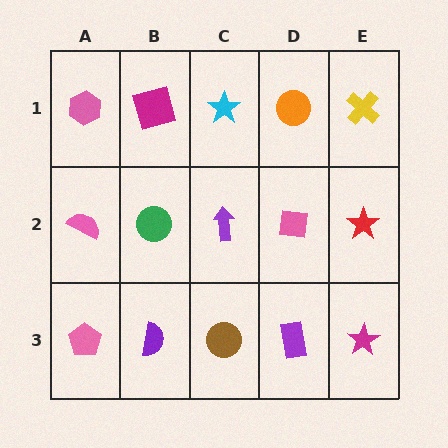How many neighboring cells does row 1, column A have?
2.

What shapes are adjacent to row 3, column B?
A green circle (row 2, column B), a pink pentagon (row 3, column A), a brown circle (row 3, column C).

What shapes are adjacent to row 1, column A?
A pink semicircle (row 2, column A), a magenta square (row 1, column B).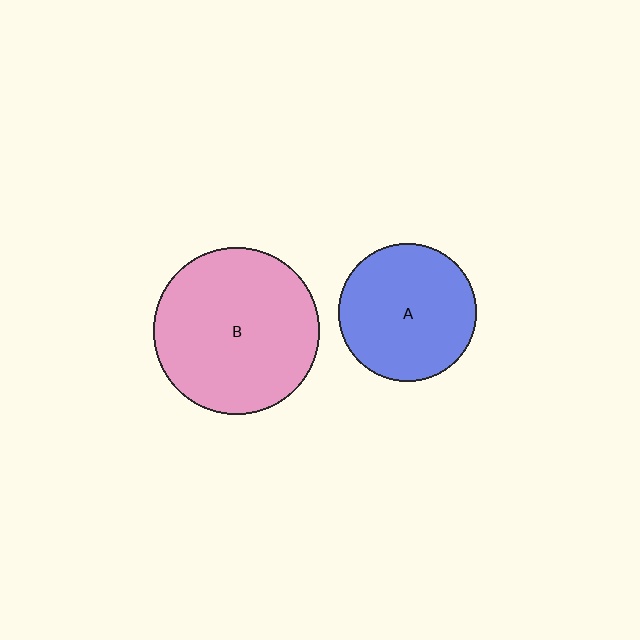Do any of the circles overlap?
No, none of the circles overlap.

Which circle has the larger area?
Circle B (pink).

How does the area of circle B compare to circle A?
Approximately 1.4 times.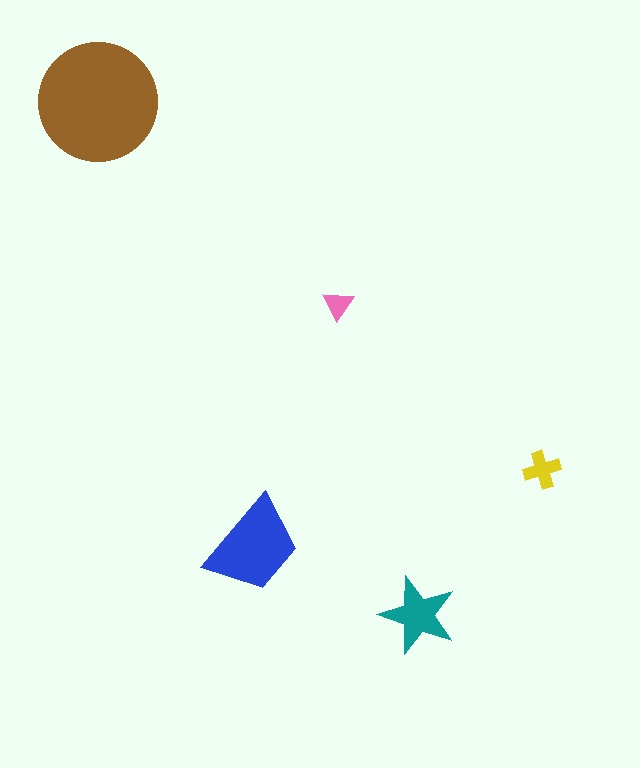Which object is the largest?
The brown circle.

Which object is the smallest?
The pink triangle.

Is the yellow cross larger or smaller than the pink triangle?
Larger.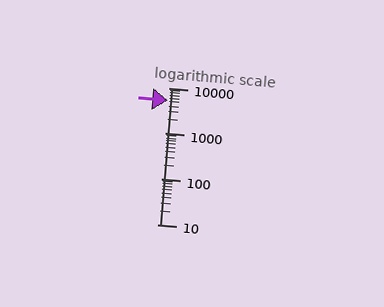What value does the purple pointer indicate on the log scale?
The pointer indicates approximately 5200.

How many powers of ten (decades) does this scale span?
The scale spans 3 decades, from 10 to 10000.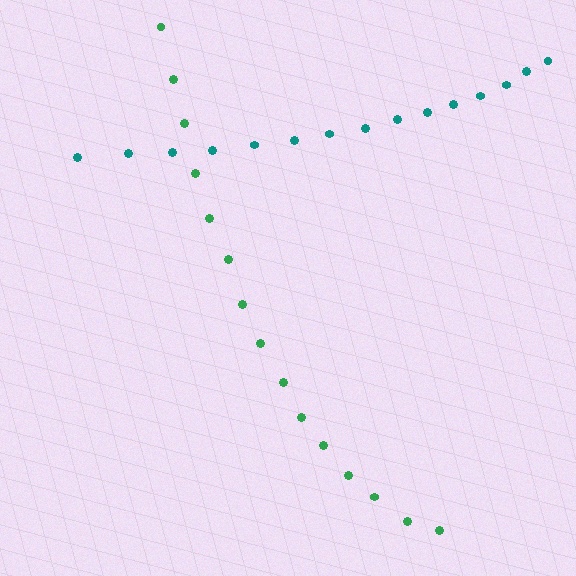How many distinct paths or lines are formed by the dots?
There are 2 distinct paths.